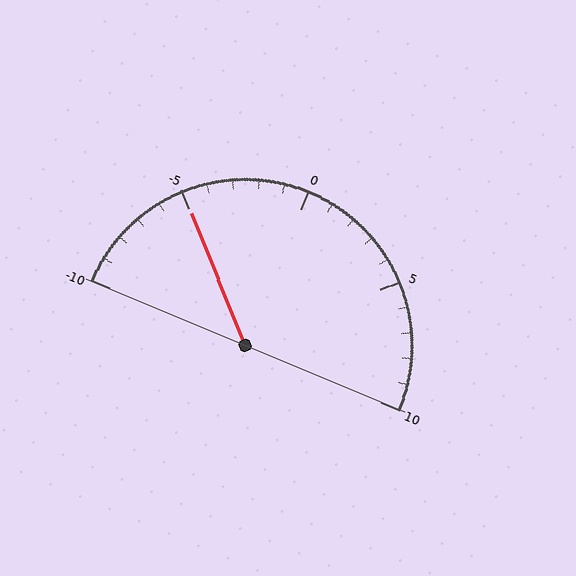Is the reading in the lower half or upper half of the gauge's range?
The reading is in the lower half of the range (-10 to 10).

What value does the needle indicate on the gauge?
The needle indicates approximately -5.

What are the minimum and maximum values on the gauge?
The gauge ranges from -10 to 10.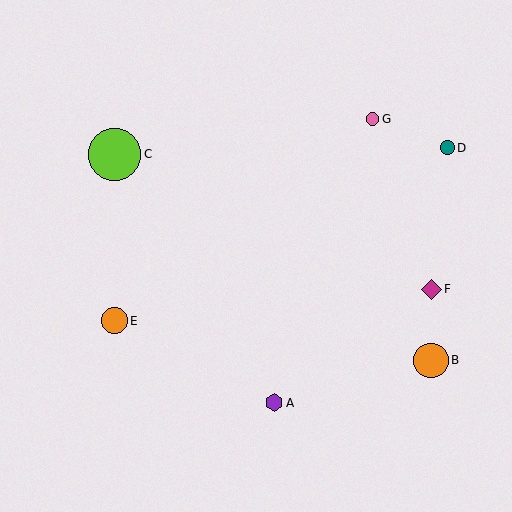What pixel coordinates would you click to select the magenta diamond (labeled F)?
Click at (431, 289) to select the magenta diamond F.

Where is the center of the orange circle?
The center of the orange circle is at (114, 321).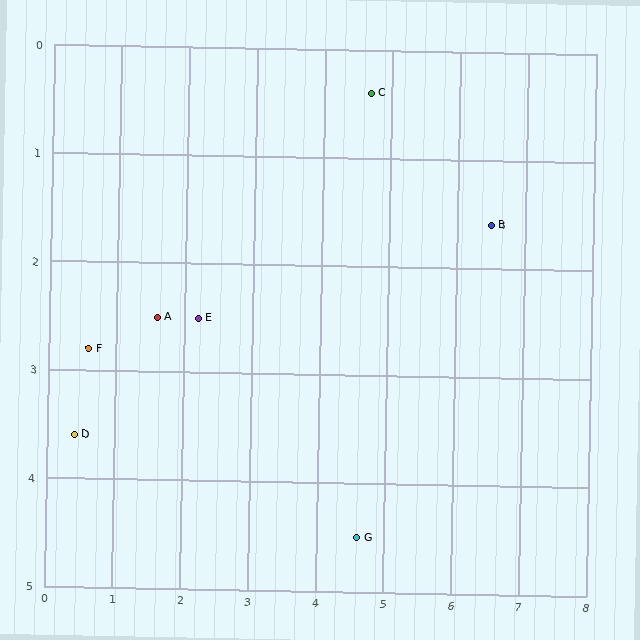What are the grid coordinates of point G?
Point G is at approximately (4.6, 4.5).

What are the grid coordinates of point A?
Point A is at approximately (1.6, 2.5).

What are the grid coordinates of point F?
Point F is at approximately (0.6, 2.8).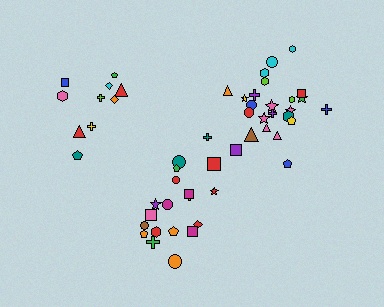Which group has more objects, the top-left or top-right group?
The top-right group.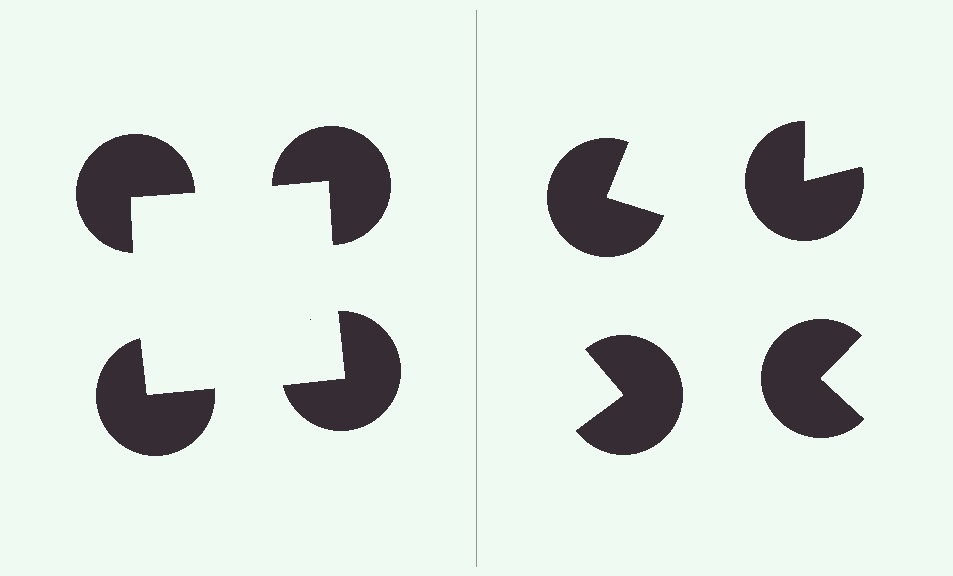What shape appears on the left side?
An illusory square.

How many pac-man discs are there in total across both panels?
8 — 4 on each side.